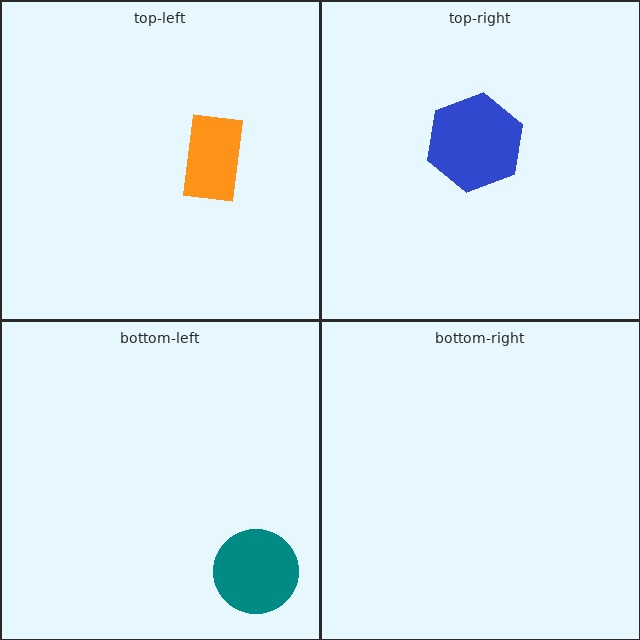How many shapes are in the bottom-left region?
1.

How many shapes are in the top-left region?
1.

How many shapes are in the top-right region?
1.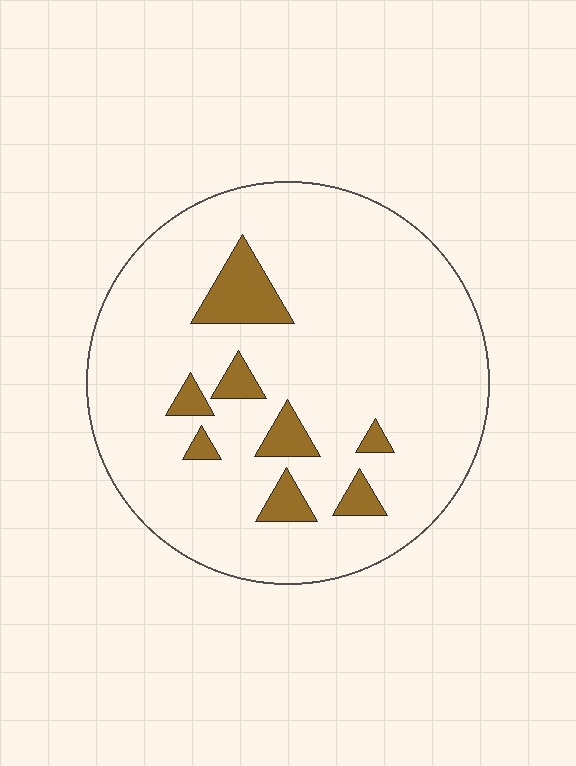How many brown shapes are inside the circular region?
8.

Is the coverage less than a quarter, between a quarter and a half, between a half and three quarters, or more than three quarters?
Less than a quarter.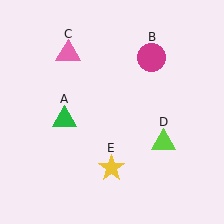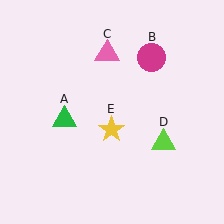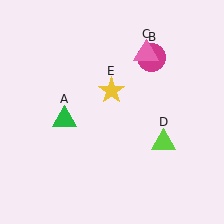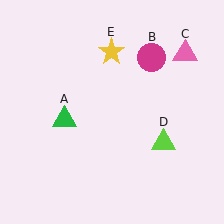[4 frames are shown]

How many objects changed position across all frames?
2 objects changed position: pink triangle (object C), yellow star (object E).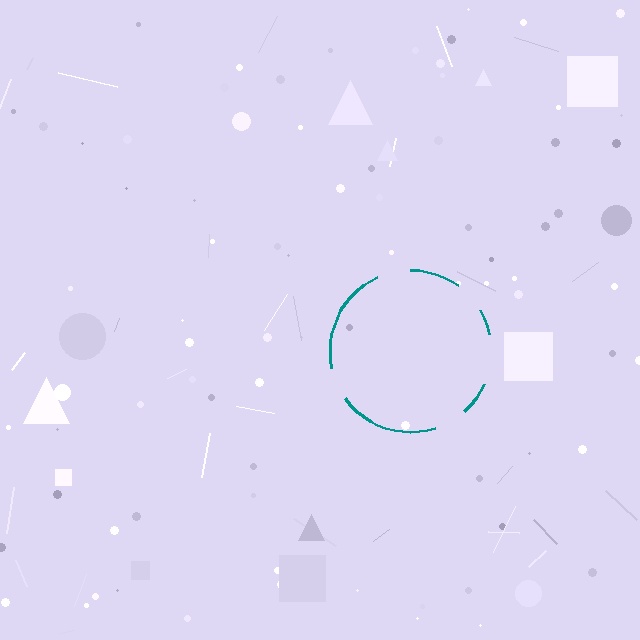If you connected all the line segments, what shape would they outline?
They would outline a circle.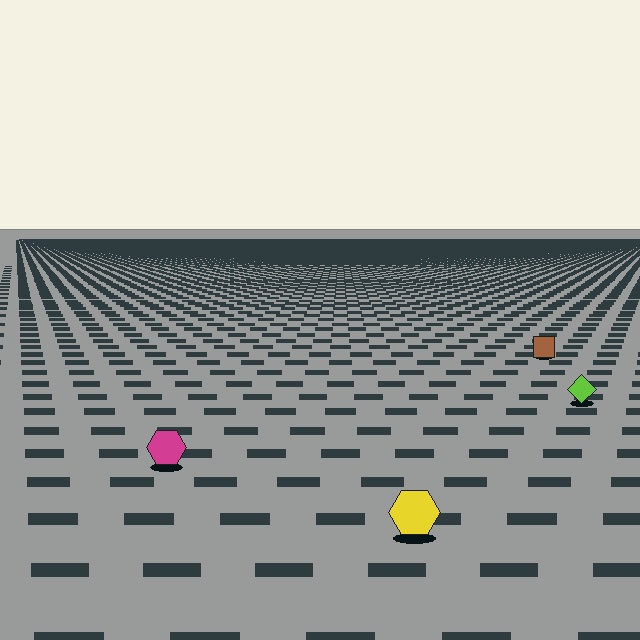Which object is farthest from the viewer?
The brown square is farthest from the viewer. It appears smaller and the ground texture around it is denser.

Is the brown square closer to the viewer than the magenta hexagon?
No. The magenta hexagon is closer — you can tell from the texture gradient: the ground texture is coarser near it.